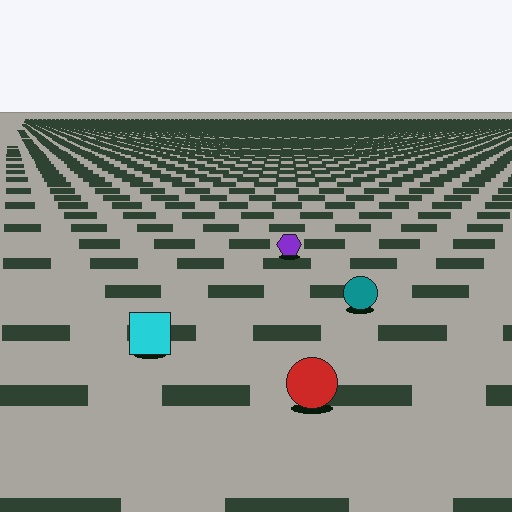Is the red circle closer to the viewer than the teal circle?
Yes. The red circle is closer — you can tell from the texture gradient: the ground texture is coarser near it.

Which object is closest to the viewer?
The red circle is closest. The texture marks near it are larger and more spread out.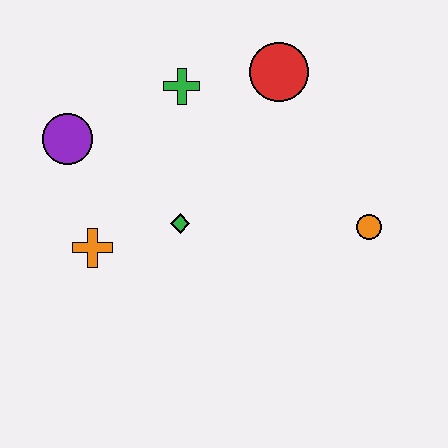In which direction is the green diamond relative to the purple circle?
The green diamond is to the right of the purple circle.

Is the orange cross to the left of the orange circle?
Yes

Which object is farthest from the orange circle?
The purple circle is farthest from the orange circle.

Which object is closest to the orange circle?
The red circle is closest to the orange circle.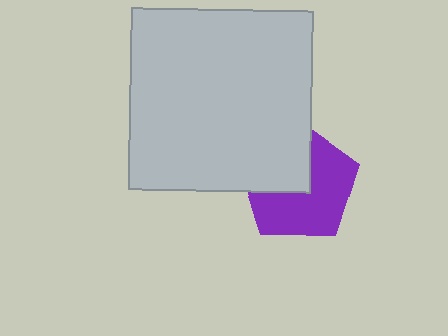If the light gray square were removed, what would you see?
You would see the complete purple pentagon.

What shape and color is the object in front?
The object in front is a light gray square.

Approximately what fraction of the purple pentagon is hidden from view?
Roughly 40% of the purple pentagon is hidden behind the light gray square.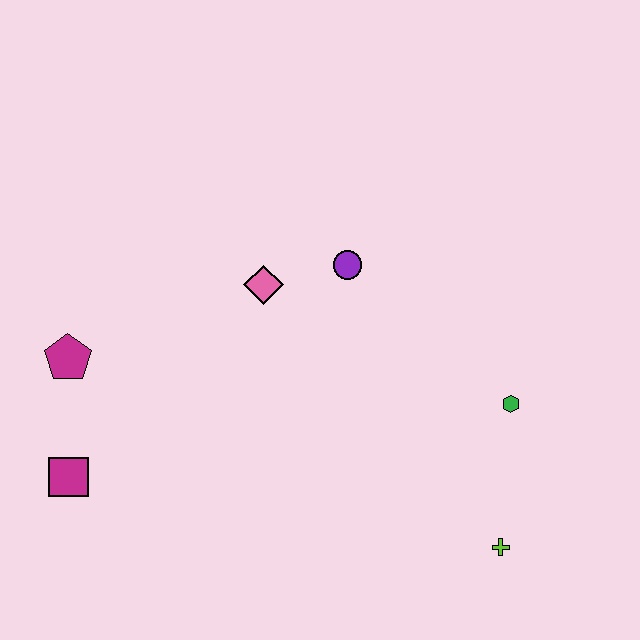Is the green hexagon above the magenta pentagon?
No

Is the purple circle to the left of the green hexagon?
Yes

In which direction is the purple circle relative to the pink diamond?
The purple circle is to the right of the pink diamond.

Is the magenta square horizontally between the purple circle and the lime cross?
No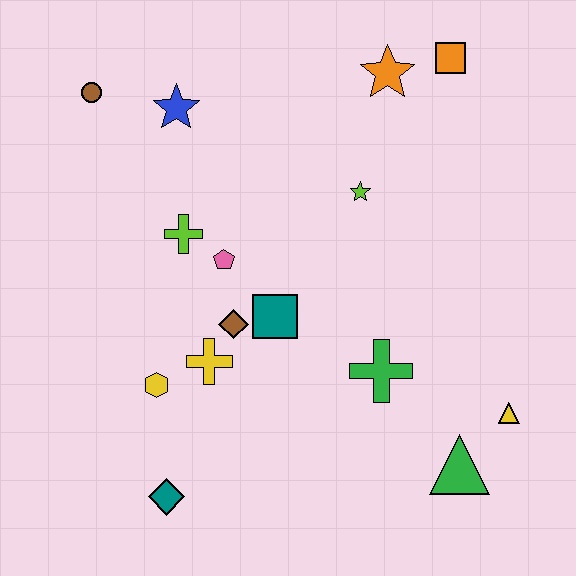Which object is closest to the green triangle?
The yellow triangle is closest to the green triangle.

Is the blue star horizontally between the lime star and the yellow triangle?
No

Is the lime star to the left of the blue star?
No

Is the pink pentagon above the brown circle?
No